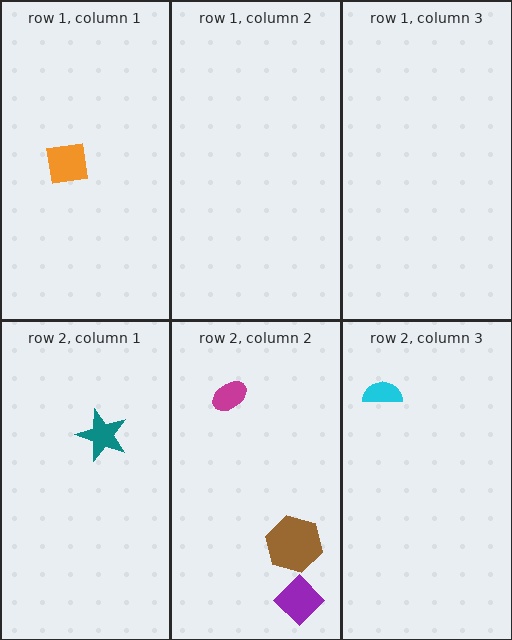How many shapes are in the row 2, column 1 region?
1.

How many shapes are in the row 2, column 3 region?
1.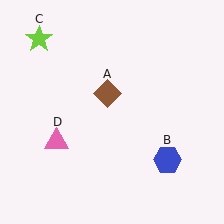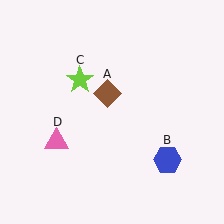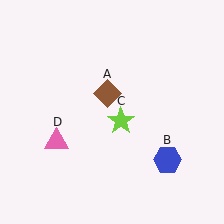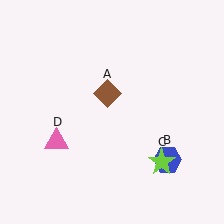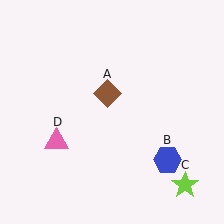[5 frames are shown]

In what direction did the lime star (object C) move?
The lime star (object C) moved down and to the right.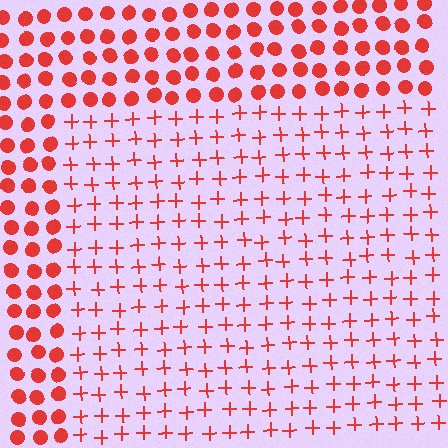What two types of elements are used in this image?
The image uses plus signs inside the rectangle region and circles outside it.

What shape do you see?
I see a rectangle.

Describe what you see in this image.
The image is filled with small red elements arranged in a uniform grid. A rectangle-shaped region contains plus signs, while the surrounding area contains circles. The boundary is defined purely by the change in element shape.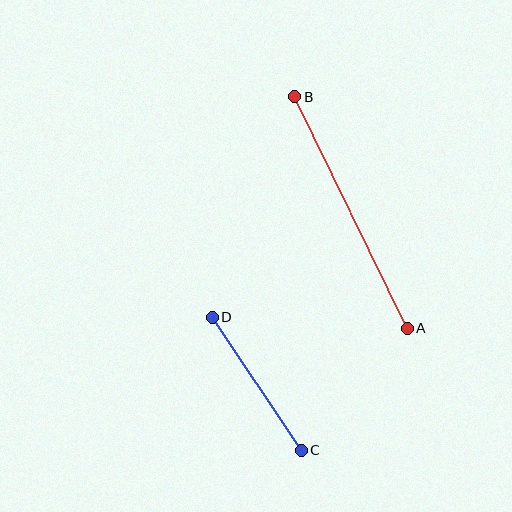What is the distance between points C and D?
The distance is approximately 160 pixels.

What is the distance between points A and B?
The distance is approximately 257 pixels.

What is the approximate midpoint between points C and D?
The midpoint is at approximately (257, 384) pixels.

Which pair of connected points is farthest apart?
Points A and B are farthest apart.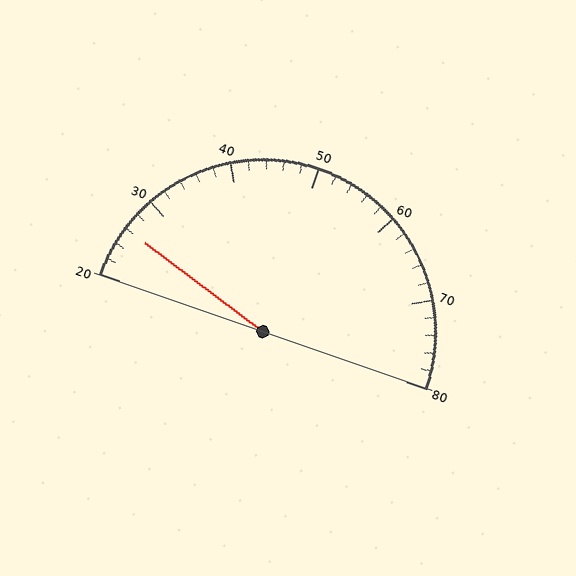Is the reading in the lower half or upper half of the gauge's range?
The reading is in the lower half of the range (20 to 80).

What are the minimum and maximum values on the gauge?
The gauge ranges from 20 to 80.